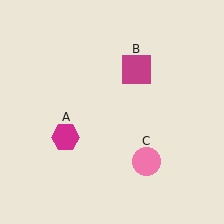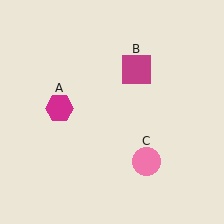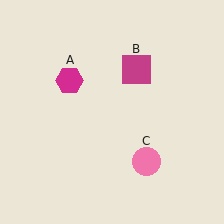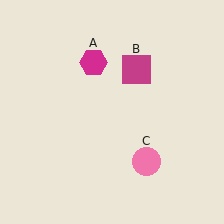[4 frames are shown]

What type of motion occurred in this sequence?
The magenta hexagon (object A) rotated clockwise around the center of the scene.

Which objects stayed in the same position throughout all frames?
Magenta square (object B) and pink circle (object C) remained stationary.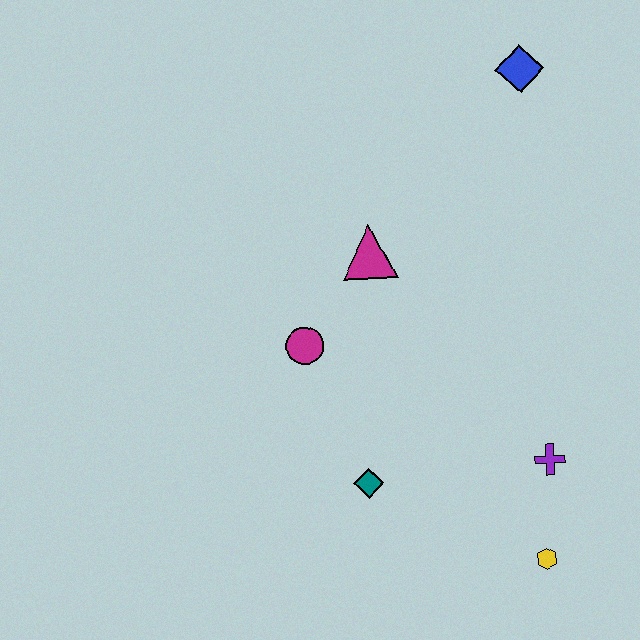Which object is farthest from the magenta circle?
The blue diamond is farthest from the magenta circle.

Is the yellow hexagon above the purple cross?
No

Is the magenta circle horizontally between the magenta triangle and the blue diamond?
No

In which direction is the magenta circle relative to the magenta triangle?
The magenta circle is below the magenta triangle.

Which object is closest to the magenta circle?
The magenta triangle is closest to the magenta circle.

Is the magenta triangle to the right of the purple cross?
No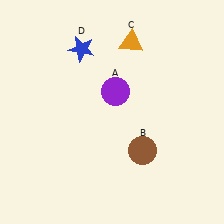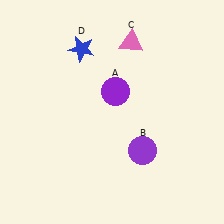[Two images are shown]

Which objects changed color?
B changed from brown to purple. C changed from orange to pink.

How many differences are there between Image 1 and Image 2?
There are 2 differences between the two images.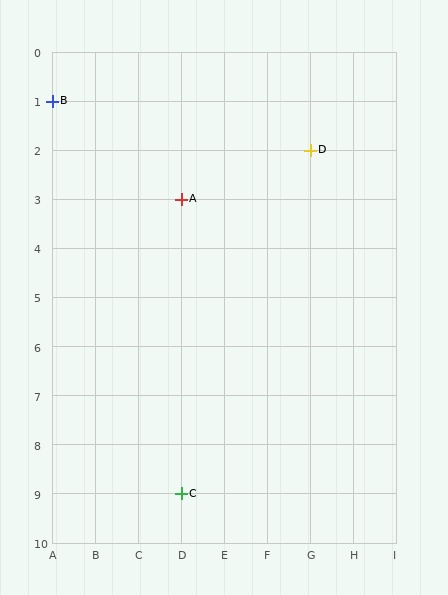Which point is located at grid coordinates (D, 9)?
Point C is at (D, 9).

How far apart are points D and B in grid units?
Points D and B are 6 columns and 1 row apart (about 6.1 grid units diagonally).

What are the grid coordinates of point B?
Point B is at grid coordinates (A, 1).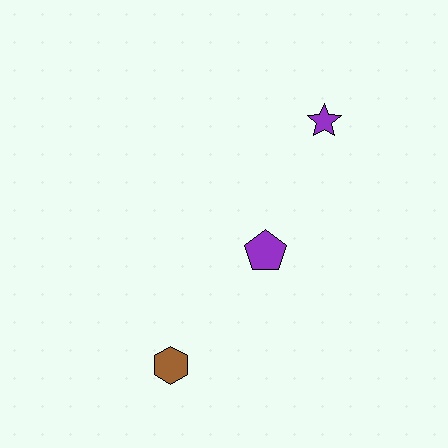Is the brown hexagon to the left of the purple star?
Yes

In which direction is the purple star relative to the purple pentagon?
The purple star is above the purple pentagon.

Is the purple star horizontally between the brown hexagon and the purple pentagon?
No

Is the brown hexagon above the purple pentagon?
No